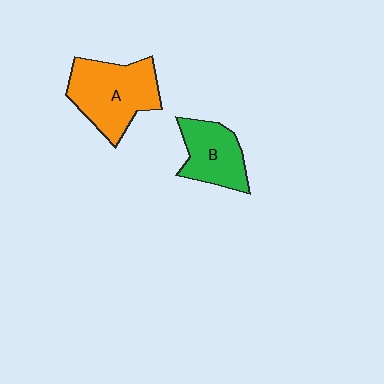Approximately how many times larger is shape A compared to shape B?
Approximately 1.5 times.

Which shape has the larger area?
Shape A (orange).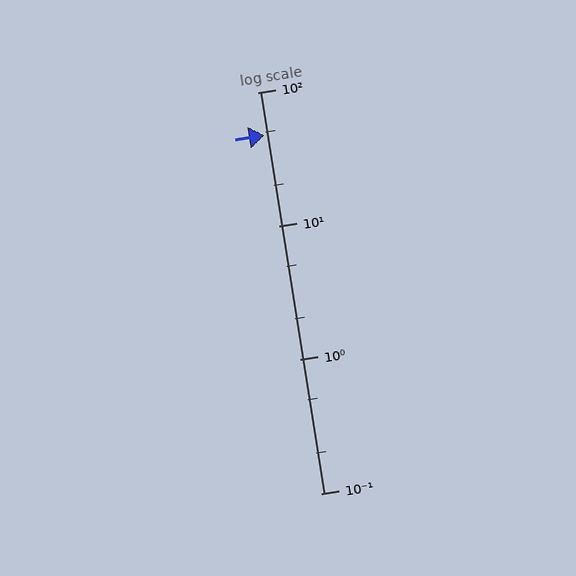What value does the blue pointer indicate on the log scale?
The pointer indicates approximately 48.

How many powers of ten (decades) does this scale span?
The scale spans 3 decades, from 0.1 to 100.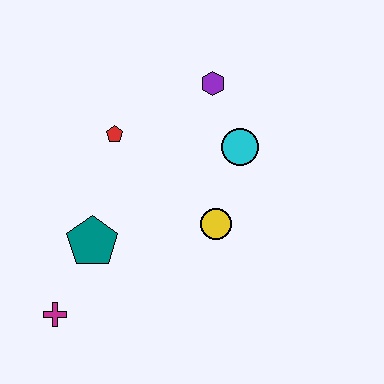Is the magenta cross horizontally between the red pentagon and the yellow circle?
No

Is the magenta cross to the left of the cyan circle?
Yes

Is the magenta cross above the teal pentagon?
No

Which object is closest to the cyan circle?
The purple hexagon is closest to the cyan circle.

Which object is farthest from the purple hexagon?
The magenta cross is farthest from the purple hexagon.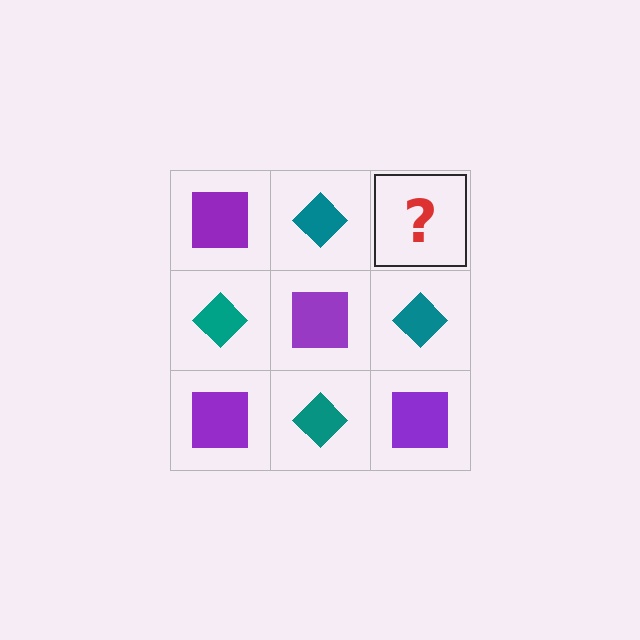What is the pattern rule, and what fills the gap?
The rule is that it alternates purple square and teal diamond in a checkerboard pattern. The gap should be filled with a purple square.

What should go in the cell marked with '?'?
The missing cell should contain a purple square.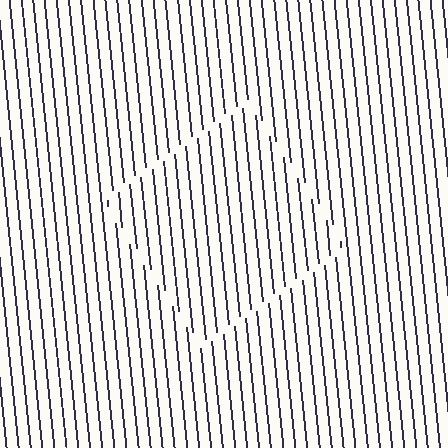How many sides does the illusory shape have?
4 sides — the line-ends trace a square.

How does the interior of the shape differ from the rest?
The interior of the shape contains the same grating, shifted by half a period — the contour is defined by the phase discontinuity where line-ends from the inner and outer gratings abut.